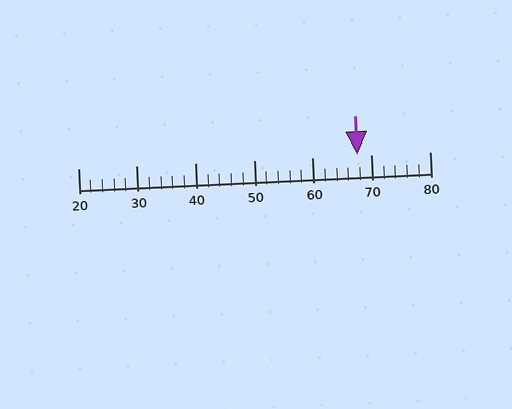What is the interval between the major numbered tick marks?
The major tick marks are spaced 10 units apart.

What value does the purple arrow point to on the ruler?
The purple arrow points to approximately 68.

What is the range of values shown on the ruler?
The ruler shows values from 20 to 80.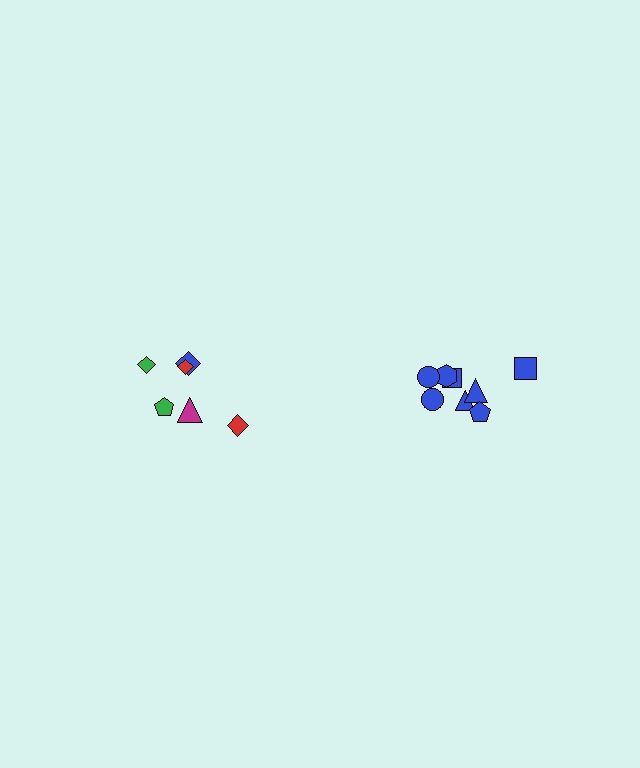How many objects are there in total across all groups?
There are 14 objects.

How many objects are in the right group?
There are 8 objects.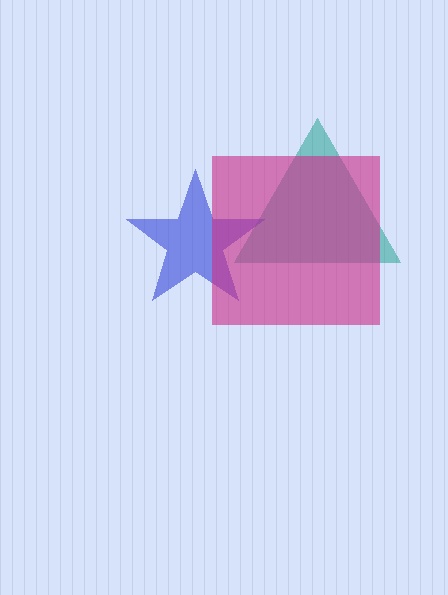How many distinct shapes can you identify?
There are 3 distinct shapes: a teal triangle, a blue star, a magenta square.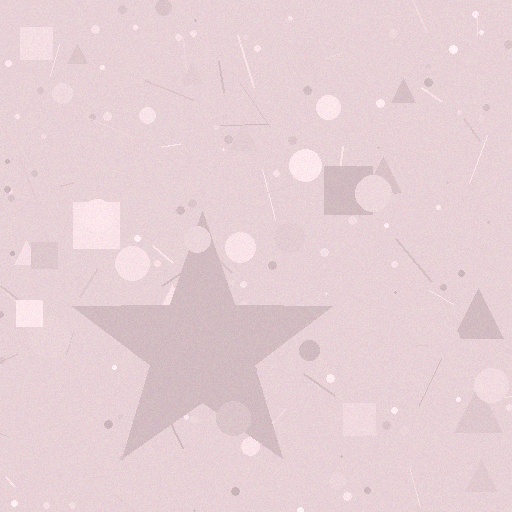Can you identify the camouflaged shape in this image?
The camouflaged shape is a star.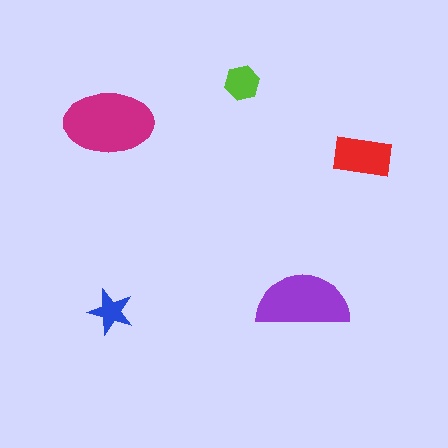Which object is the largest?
The magenta ellipse.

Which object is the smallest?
The blue star.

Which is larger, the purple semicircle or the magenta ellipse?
The magenta ellipse.